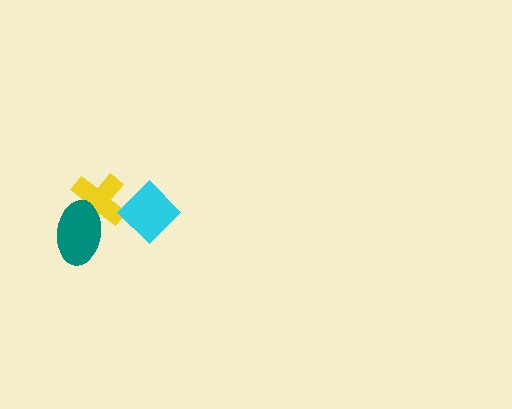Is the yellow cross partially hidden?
Yes, it is partially covered by another shape.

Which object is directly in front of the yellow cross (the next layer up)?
The cyan diamond is directly in front of the yellow cross.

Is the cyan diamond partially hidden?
No, no other shape covers it.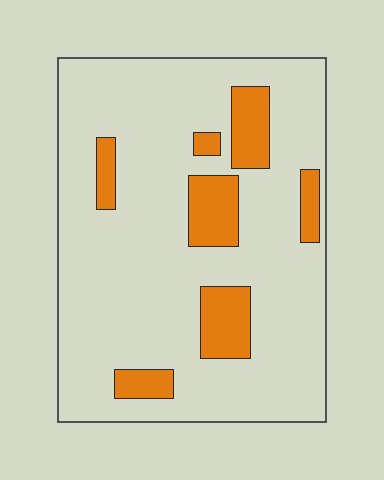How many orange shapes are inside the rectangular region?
7.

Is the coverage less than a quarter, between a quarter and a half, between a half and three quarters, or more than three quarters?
Less than a quarter.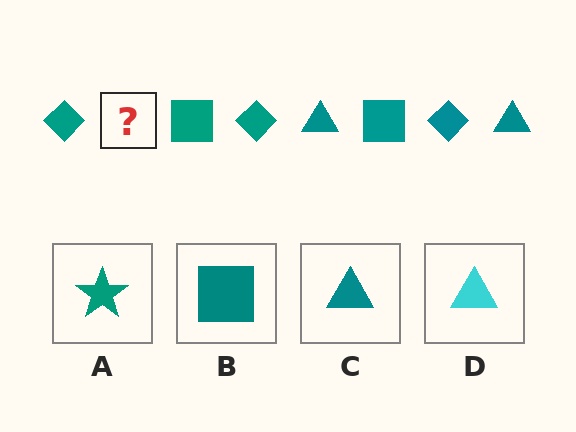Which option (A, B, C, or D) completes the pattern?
C.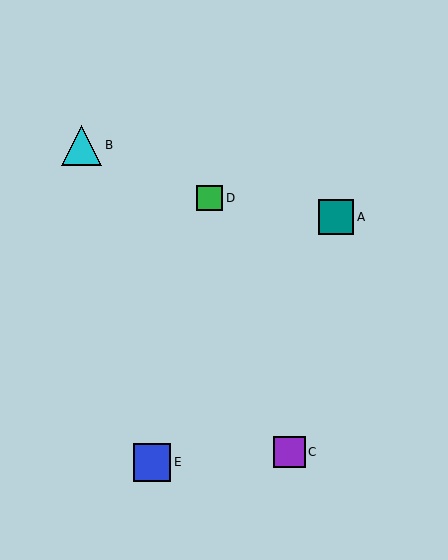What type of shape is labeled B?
Shape B is a cyan triangle.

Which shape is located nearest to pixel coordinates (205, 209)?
The green square (labeled D) at (210, 198) is nearest to that location.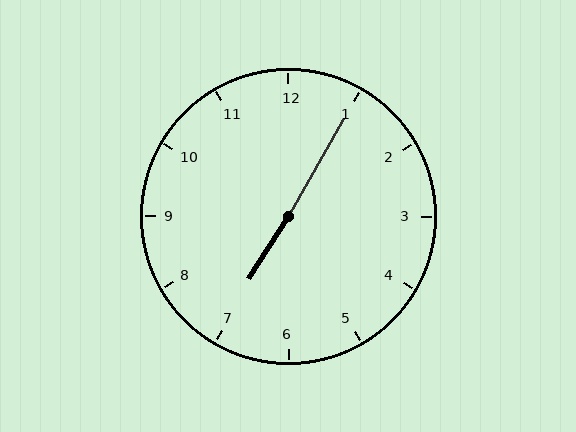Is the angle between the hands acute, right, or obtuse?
It is obtuse.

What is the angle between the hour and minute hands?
Approximately 178 degrees.